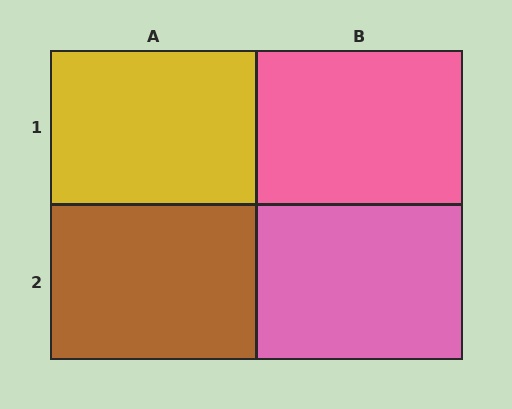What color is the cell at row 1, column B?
Pink.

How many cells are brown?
1 cell is brown.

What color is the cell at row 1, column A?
Yellow.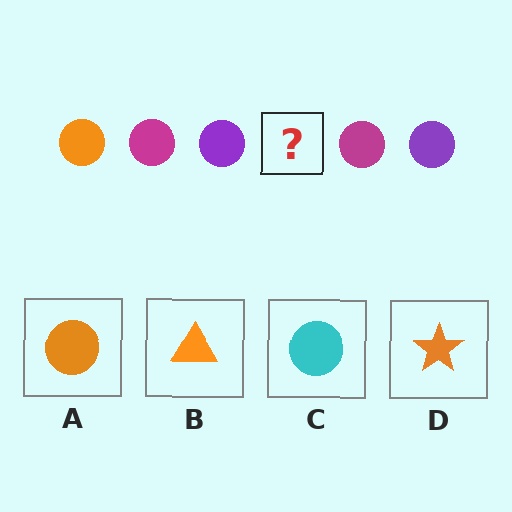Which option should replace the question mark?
Option A.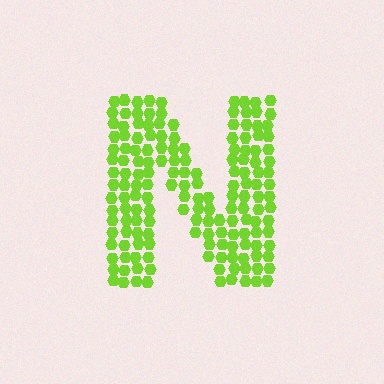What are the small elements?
The small elements are hexagons.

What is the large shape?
The large shape is the letter N.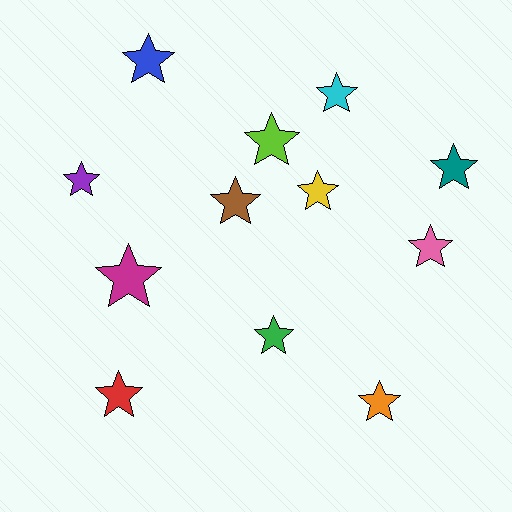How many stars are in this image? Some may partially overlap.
There are 12 stars.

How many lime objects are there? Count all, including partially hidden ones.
There is 1 lime object.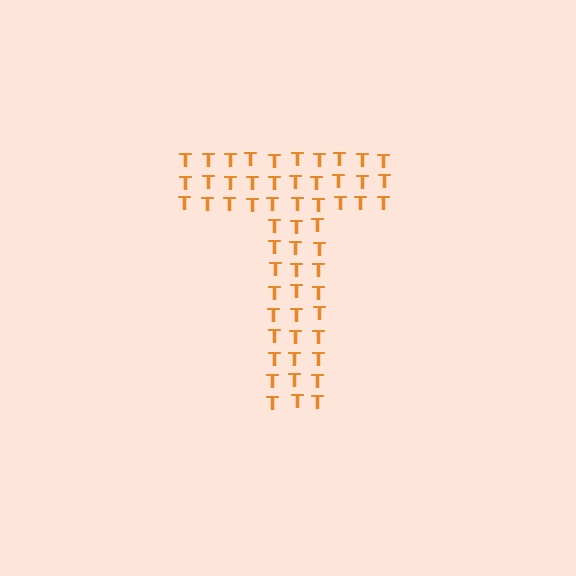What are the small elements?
The small elements are letter T's.